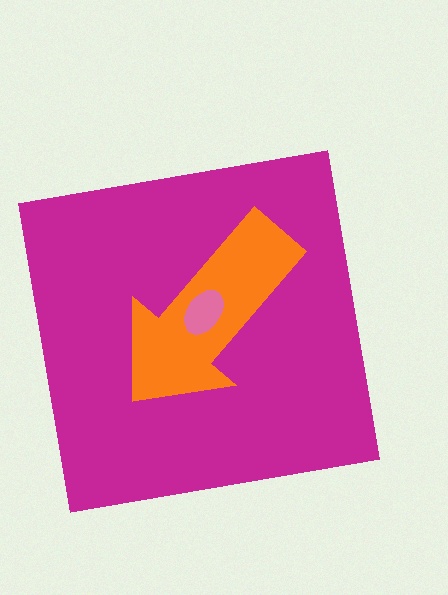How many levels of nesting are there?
3.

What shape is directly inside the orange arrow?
The pink ellipse.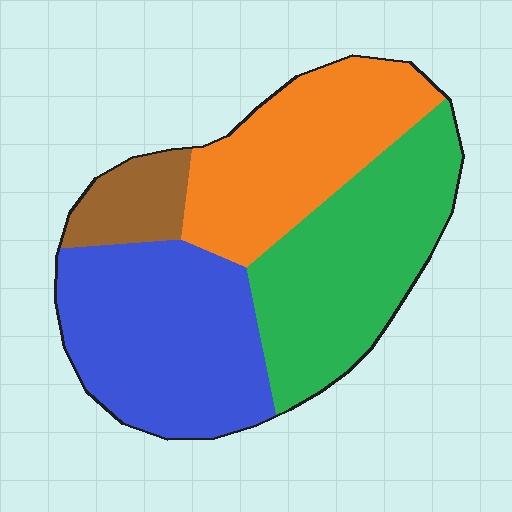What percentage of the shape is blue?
Blue takes up about one third (1/3) of the shape.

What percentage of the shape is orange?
Orange covers about 25% of the shape.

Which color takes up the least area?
Brown, at roughly 10%.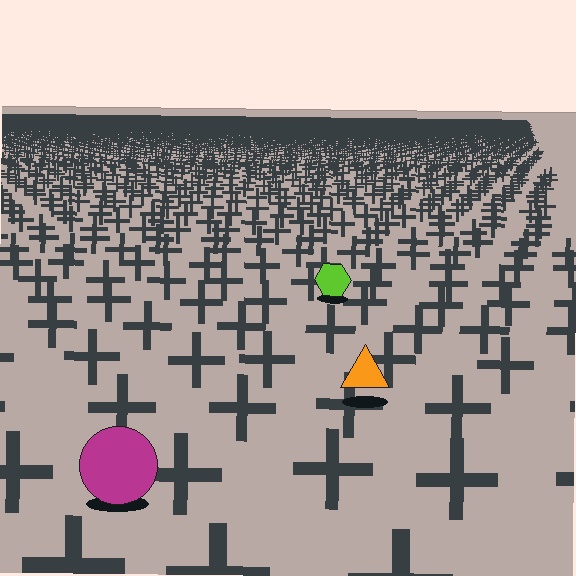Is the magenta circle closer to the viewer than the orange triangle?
Yes. The magenta circle is closer — you can tell from the texture gradient: the ground texture is coarser near it.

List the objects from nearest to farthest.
From nearest to farthest: the magenta circle, the orange triangle, the lime hexagon.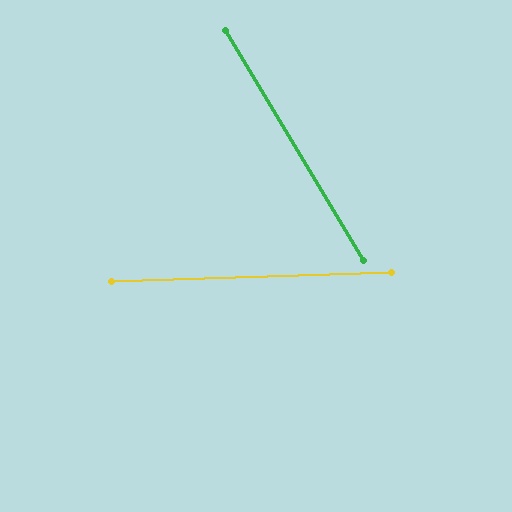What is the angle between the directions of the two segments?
Approximately 61 degrees.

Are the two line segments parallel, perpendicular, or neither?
Neither parallel nor perpendicular — they differ by about 61°.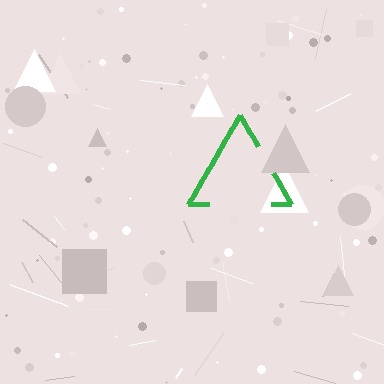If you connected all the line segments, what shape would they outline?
They would outline a triangle.